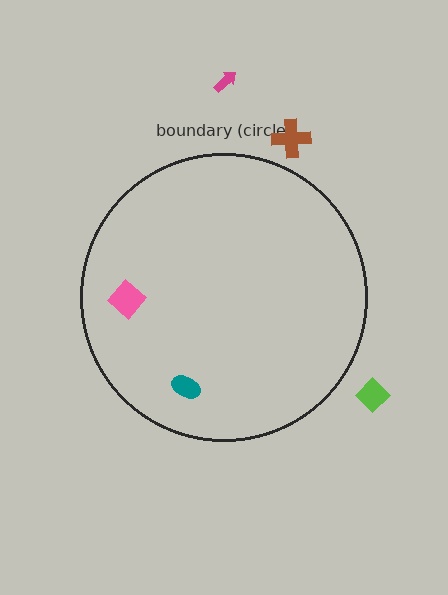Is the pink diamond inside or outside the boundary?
Inside.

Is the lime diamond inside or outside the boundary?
Outside.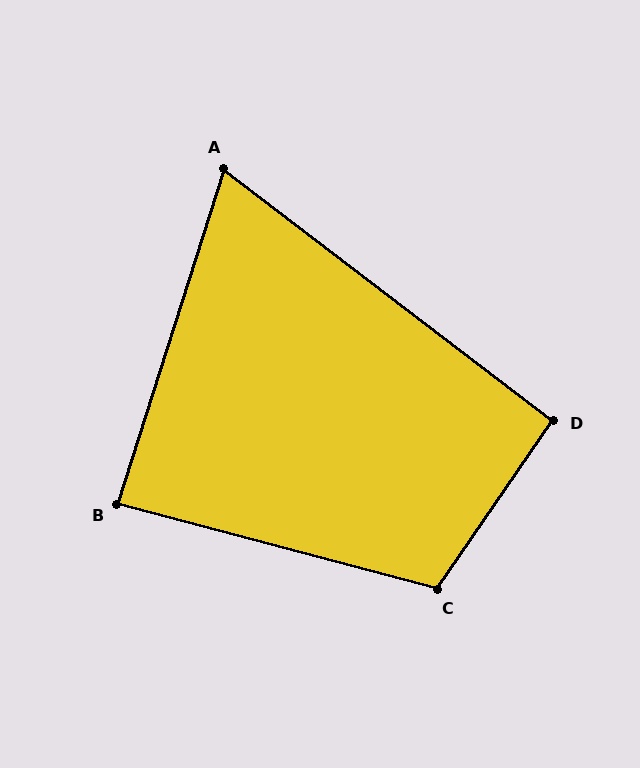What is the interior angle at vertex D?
Approximately 93 degrees (approximately right).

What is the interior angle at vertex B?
Approximately 87 degrees (approximately right).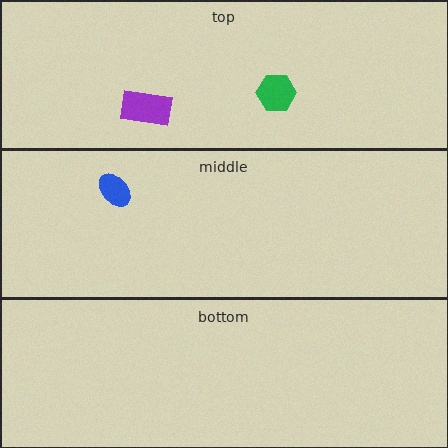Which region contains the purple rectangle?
The top region.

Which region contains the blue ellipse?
The middle region.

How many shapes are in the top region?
2.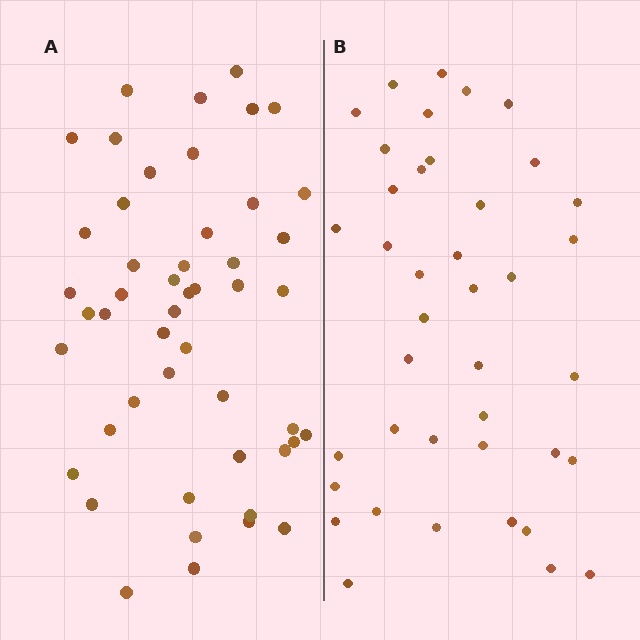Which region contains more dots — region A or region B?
Region A (the left region) has more dots.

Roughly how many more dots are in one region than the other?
Region A has roughly 8 or so more dots than region B.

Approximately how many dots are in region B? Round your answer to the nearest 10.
About 40 dots.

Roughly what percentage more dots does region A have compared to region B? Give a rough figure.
About 20% more.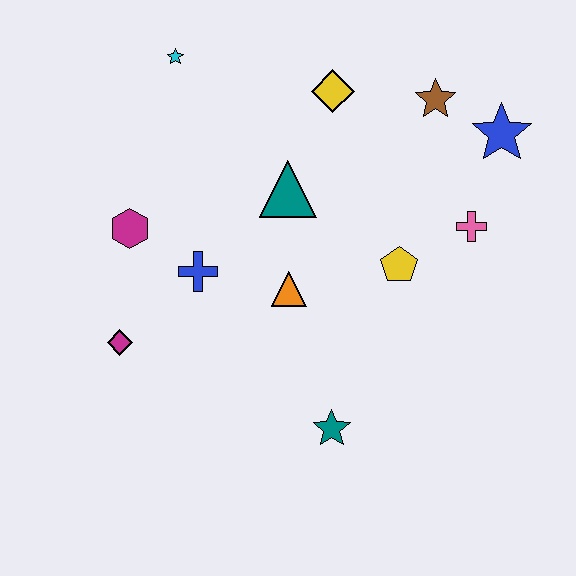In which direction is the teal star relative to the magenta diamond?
The teal star is to the right of the magenta diamond.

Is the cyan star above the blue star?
Yes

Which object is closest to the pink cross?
The yellow pentagon is closest to the pink cross.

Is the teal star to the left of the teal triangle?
No